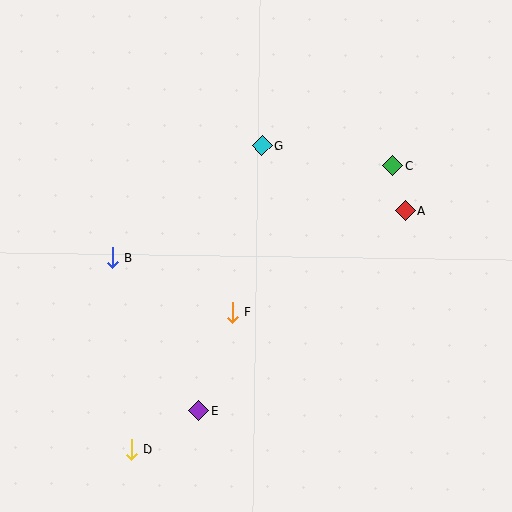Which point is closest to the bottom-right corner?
Point A is closest to the bottom-right corner.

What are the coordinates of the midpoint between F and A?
The midpoint between F and A is at (319, 261).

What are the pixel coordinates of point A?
Point A is at (405, 211).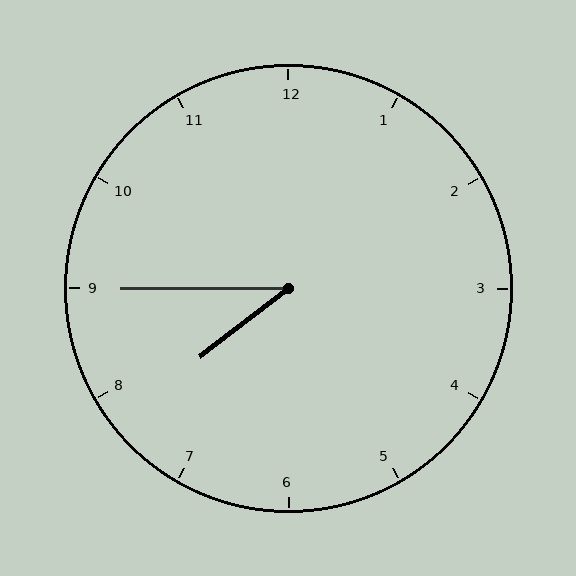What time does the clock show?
7:45.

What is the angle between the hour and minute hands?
Approximately 38 degrees.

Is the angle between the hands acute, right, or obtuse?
It is acute.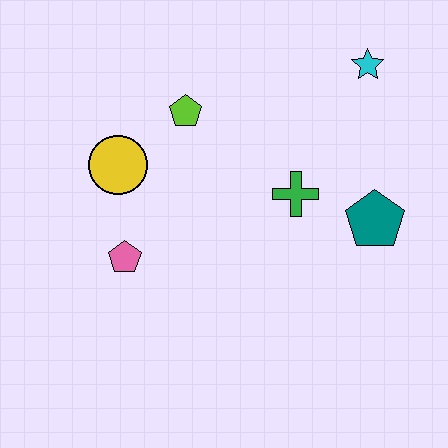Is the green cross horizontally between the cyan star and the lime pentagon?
Yes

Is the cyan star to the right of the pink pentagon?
Yes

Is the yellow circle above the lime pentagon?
No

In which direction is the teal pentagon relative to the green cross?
The teal pentagon is to the right of the green cross.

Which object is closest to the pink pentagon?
The yellow circle is closest to the pink pentagon.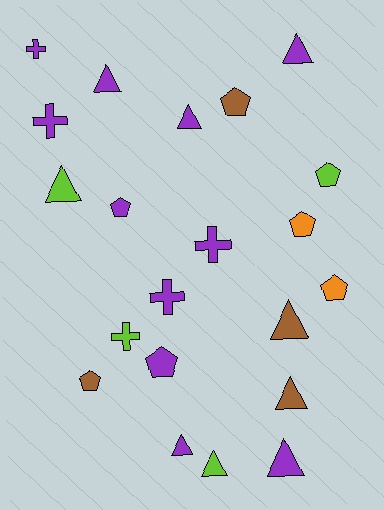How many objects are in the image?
There are 21 objects.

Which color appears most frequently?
Purple, with 11 objects.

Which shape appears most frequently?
Triangle, with 9 objects.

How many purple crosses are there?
There are 4 purple crosses.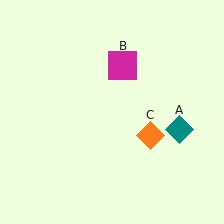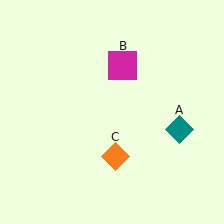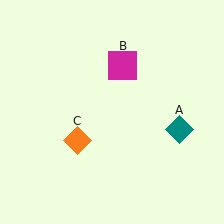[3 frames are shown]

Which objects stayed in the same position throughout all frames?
Teal diamond (object A) and magenta square (object B) remained stationary.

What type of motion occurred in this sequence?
The orange diamond (object C) rotated clockwise around the center of the scene.